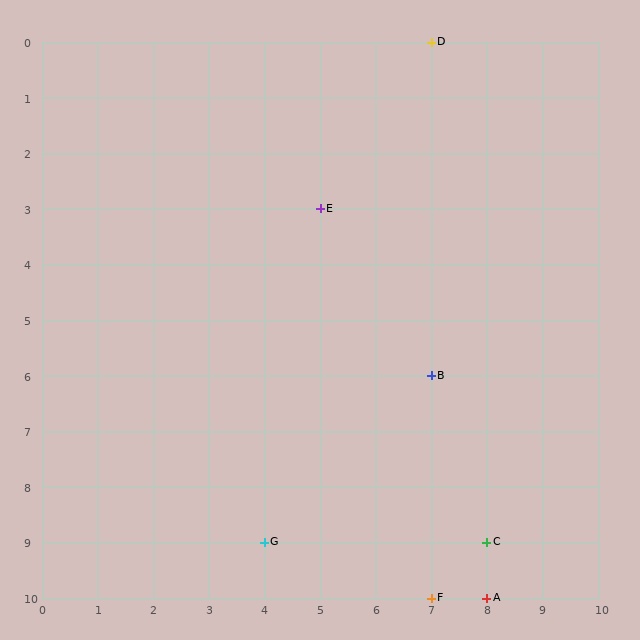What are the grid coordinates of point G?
Point G is at grid coordinates (4, 9).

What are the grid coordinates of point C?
Point C is at grid coordinates (8, 9).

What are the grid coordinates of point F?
Point F is at grid coordinates (7, 10).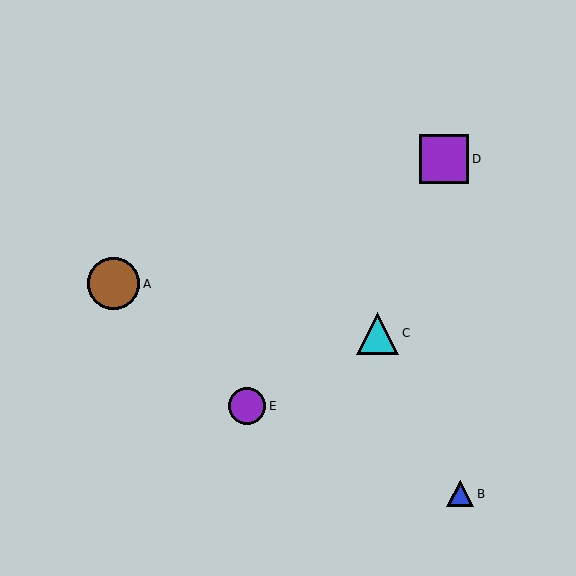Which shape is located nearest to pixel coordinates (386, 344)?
The cyan triangle (labeled C) at (378, 333) is nearest to that location.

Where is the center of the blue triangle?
The center of the blue triangle is at (460, 494).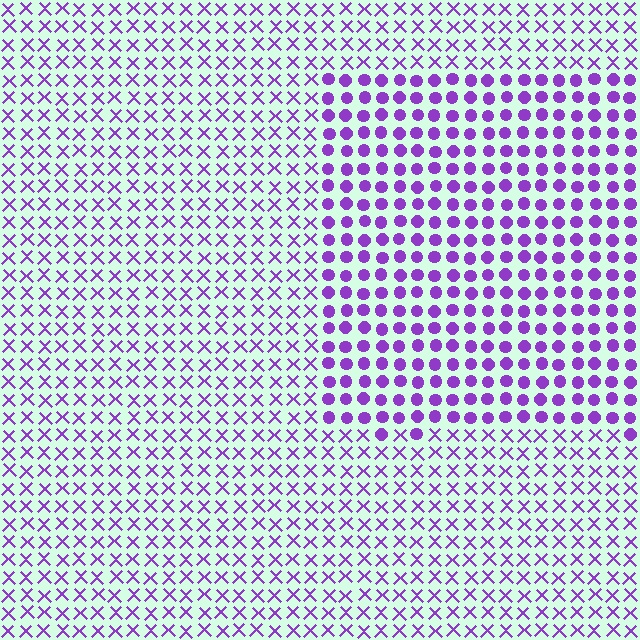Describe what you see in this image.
The image is filled with small purple elements arranged in a uniform grid. A rectangle-shaped region contains circles, while the surrounding area contains X marks. The boundary is defined purely by the change in element shape.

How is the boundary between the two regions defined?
The boundary is defined by a change in element shape: circles inside vs. X marks outside. All elements share the same color and spacing.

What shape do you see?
I see a rectangle.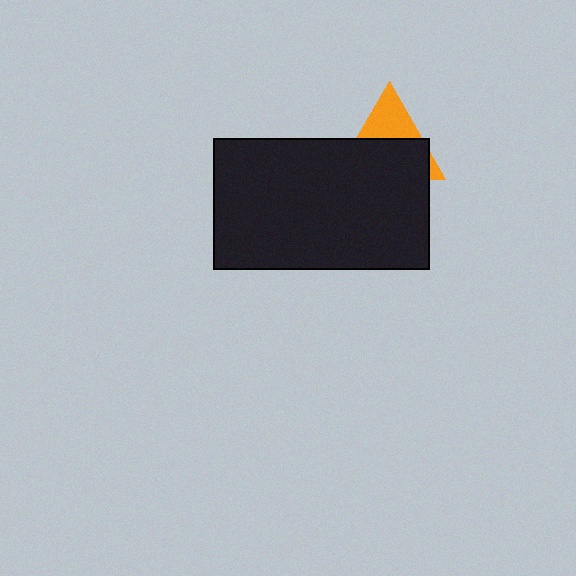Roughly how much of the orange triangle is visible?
A small part of it is visible (roughly 37%).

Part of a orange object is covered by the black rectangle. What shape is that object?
It is a triangle.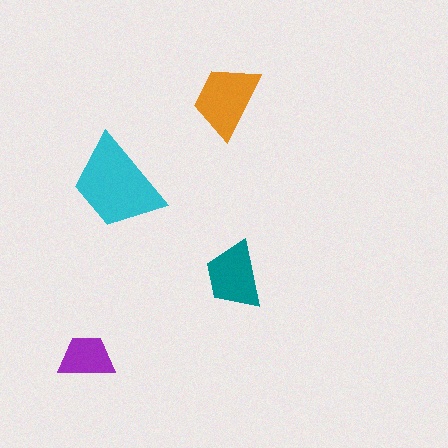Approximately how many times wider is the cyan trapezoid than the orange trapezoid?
About 1.5 times wider.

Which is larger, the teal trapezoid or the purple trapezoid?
The teal one.